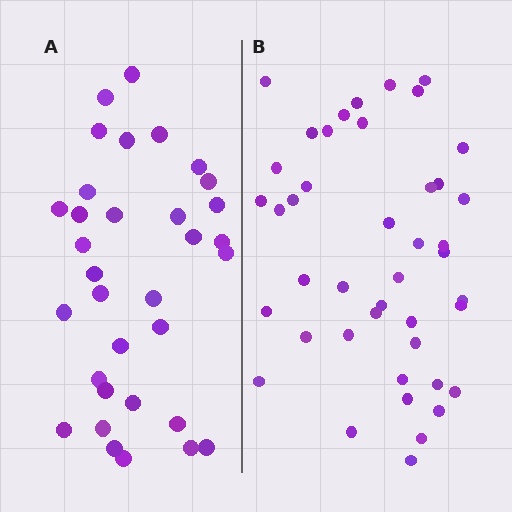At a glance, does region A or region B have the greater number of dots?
Region B (the right region) has more dots.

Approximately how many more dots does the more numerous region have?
Region B has roughly 10 or so more dots than region A.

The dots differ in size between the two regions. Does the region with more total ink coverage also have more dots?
No. Region A has more total ink coverage because its dots are larger, but region B actually contains more individual dots. Total area can be misleading — the number of items is what matters here.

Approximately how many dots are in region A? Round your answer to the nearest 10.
About 30 dots. (The exact count is 33, which rounds to 30.)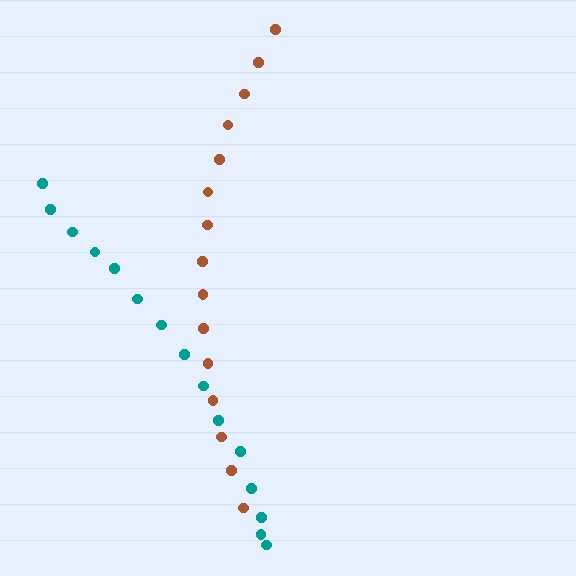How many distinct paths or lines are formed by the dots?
There are 2 distinct paths.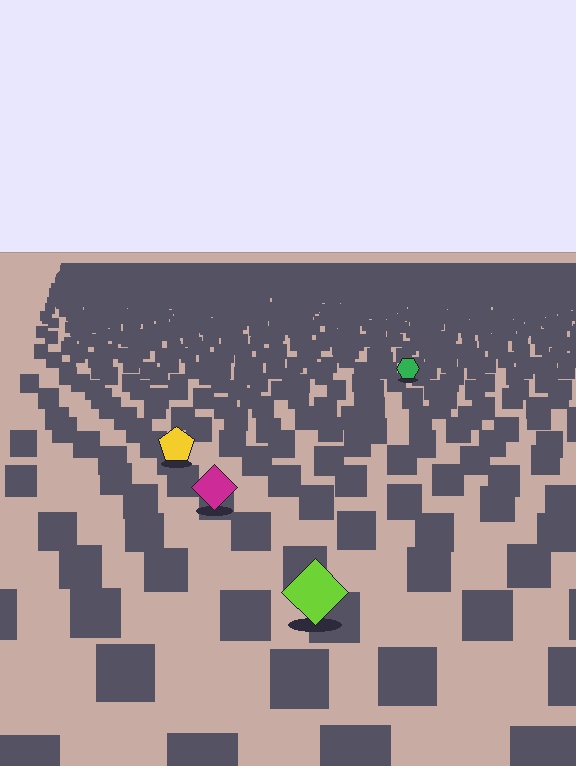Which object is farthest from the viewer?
The green hexagon is farthest from the viewer. It appears smaller and the ground texture around it is denser.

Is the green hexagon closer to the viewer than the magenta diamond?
No. The magenta diamond is closer — you can tell from the texture gradient: the ground texture is coarser near it.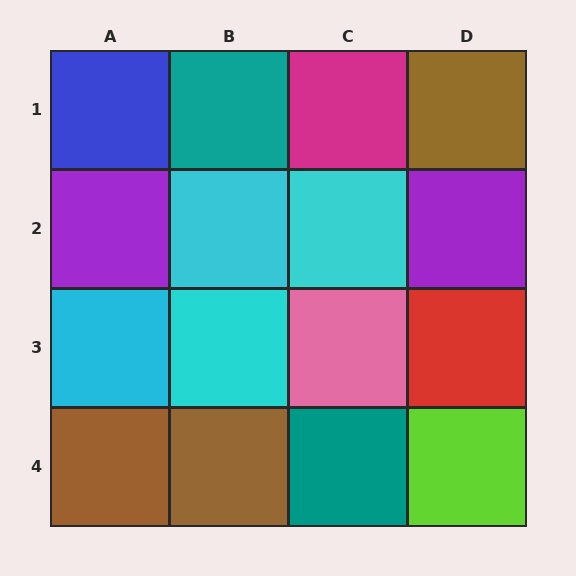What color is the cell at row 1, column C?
Magenta.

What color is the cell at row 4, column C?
Teal.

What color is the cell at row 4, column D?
Lime.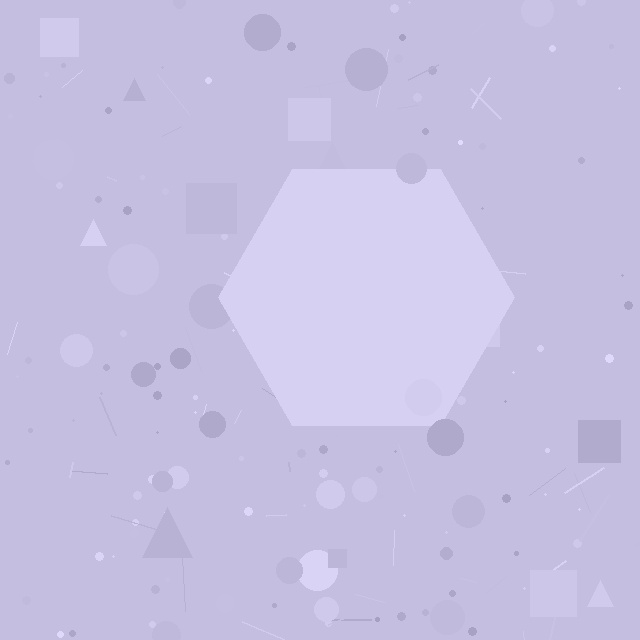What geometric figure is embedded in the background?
A hexagon is embedded in the background.